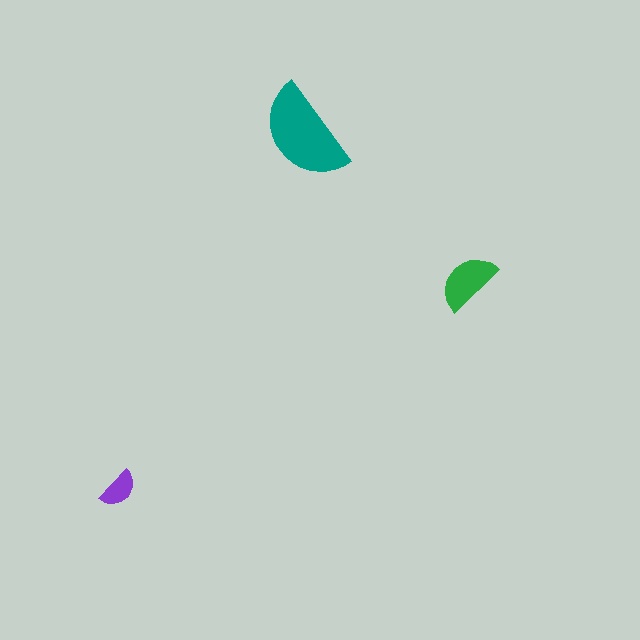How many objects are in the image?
There are 3 objects in the image.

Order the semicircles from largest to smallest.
the teal one, the green one, the purple one.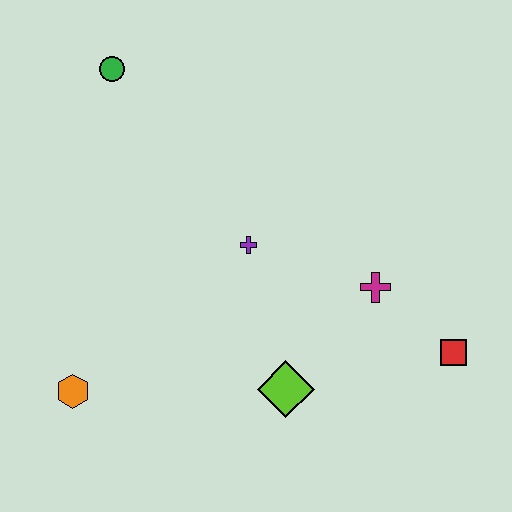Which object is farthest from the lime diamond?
The green circle is farthest from the lime diamond.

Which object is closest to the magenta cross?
The red square is closest to the magenta cross.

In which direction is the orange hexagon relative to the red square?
The orange hexagon is to the left of the red square.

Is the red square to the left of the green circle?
No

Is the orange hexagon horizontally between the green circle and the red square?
No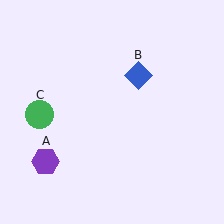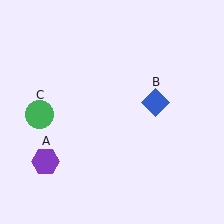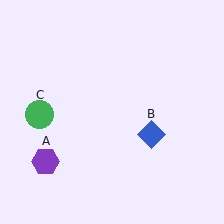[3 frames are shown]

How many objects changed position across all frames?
1 object changed position: blue diamond (object B).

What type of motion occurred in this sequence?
The blue diamond (object B) rotated clockwise around the center of the scene.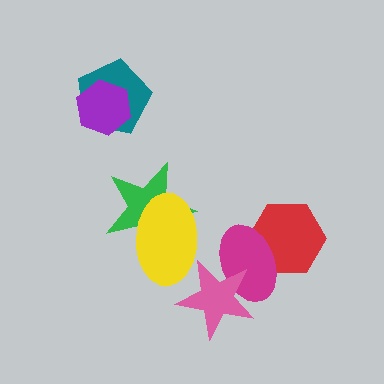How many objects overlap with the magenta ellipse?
2 objects overlap with the magenta ellipse.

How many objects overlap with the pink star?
2 objects overlap with the pink star.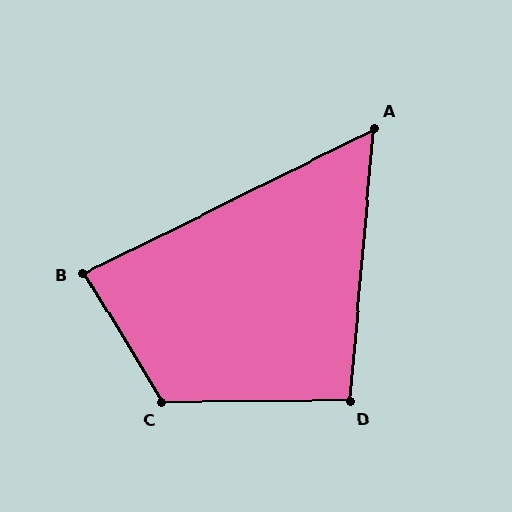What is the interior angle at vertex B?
Approximately 85 degrees (acute).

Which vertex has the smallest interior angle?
A, at approximately 59 degrees.